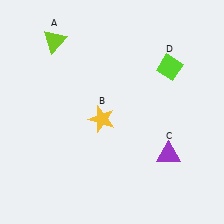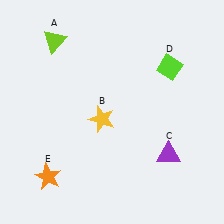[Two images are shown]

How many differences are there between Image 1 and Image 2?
There is 1 difference between the two images.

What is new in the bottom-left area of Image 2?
An orange star (E) was added in the bottom-left area of Image 2.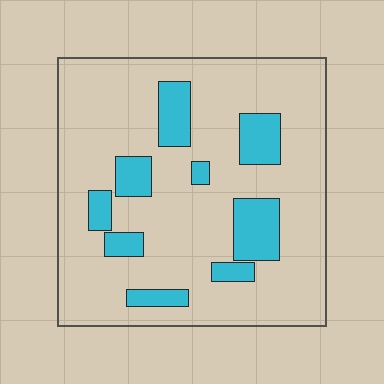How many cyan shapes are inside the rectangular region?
9.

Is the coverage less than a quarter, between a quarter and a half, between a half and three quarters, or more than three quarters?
Less than a quarter.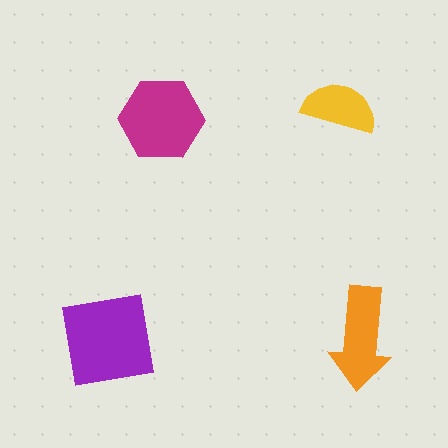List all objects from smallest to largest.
The yellow semicircle, the orange arrow, the magenta hexagon, the purple square.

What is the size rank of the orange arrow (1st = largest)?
3rd.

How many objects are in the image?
There are 4 objects in the image.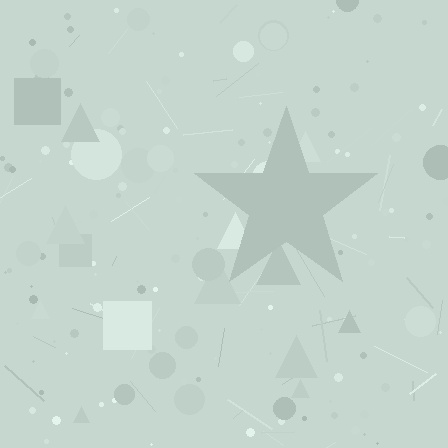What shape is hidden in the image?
A star is hidden in the image.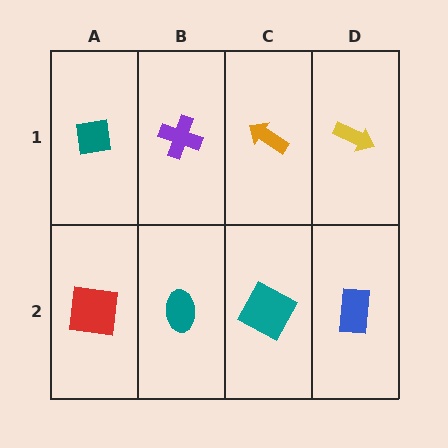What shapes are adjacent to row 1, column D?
A blue rectangle (row 2, column D), an orange arrow (row 1, column C).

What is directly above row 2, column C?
An orange arrow.